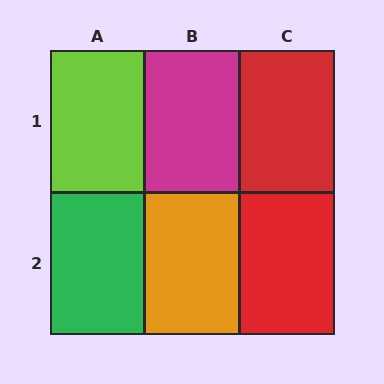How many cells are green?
1 cell is green.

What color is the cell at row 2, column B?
Orange.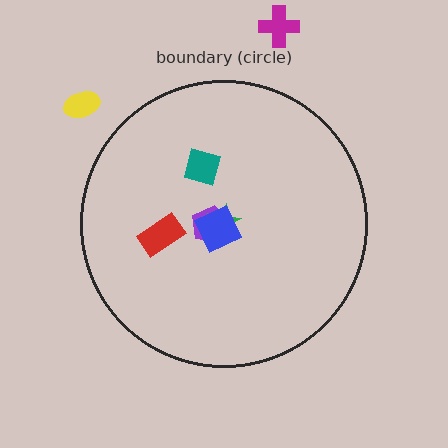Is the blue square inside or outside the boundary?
Inside.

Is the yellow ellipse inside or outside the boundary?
Outside.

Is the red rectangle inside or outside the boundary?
Inside.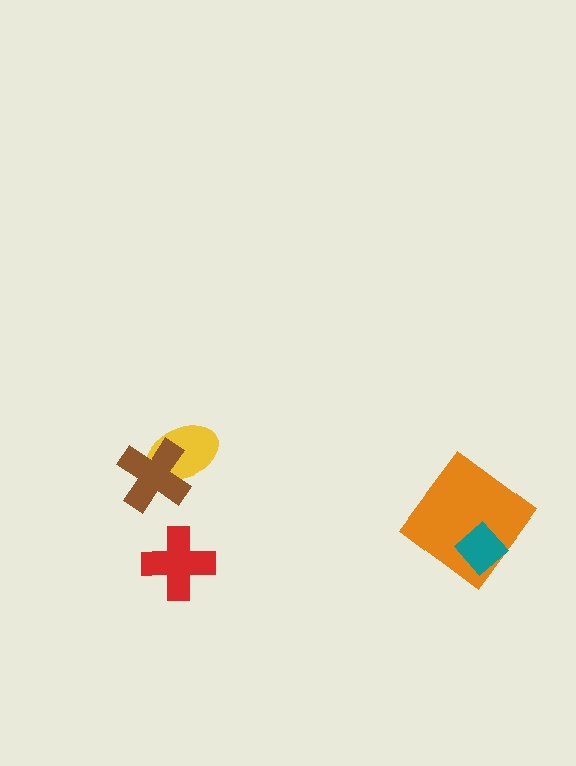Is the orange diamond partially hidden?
Yes, it is partially covered by another shape.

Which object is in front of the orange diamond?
The teal diamond is in front of the orange diamond.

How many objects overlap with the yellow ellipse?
1 object overlaps with the yellow ellipse.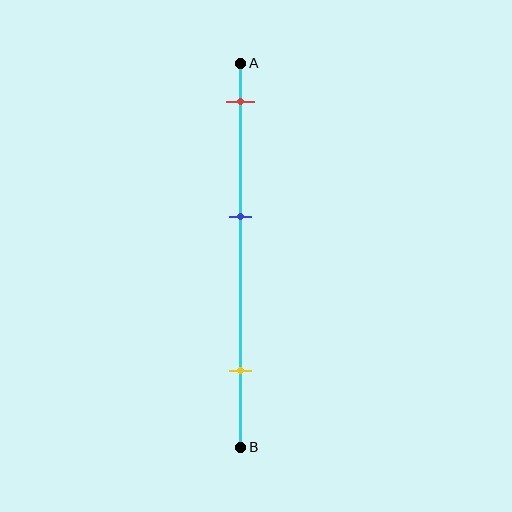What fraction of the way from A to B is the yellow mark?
The yellow mark is approximately 80% (0.8) of the way from A to B.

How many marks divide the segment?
There are 3 marks dividing the segment.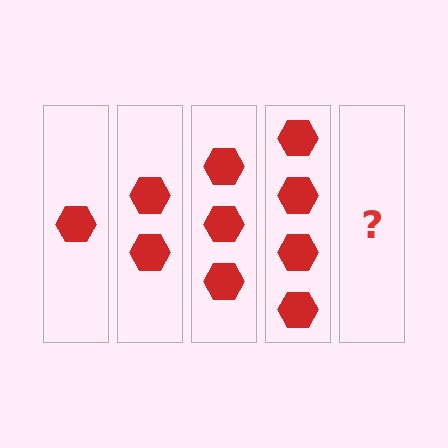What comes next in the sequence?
The next element should be 5 hexagons.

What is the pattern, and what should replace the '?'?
The pattern is that each step adds one more hexagon. The '?' should be 5 hexagons.